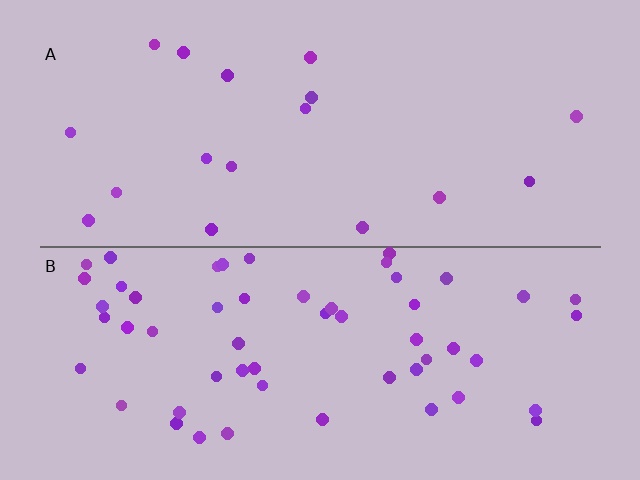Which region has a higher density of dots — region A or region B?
B (the bottom).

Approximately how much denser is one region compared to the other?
Approximately 3.2× — region B over region A.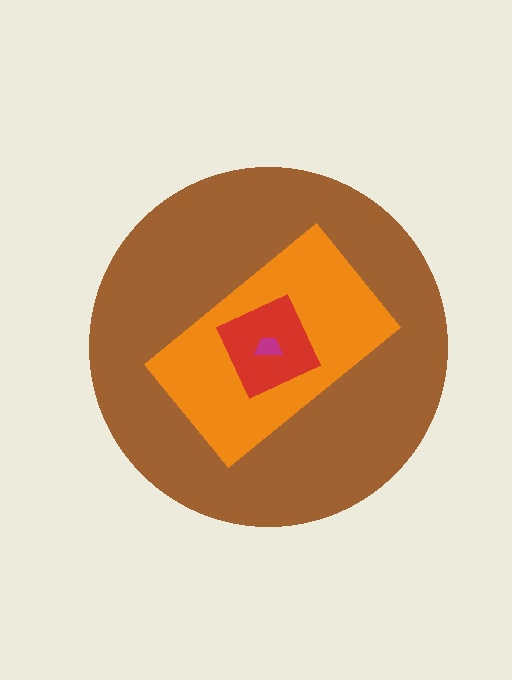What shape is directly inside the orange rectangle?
The red diamond.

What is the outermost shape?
The brown circle.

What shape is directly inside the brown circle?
The orange rectangle.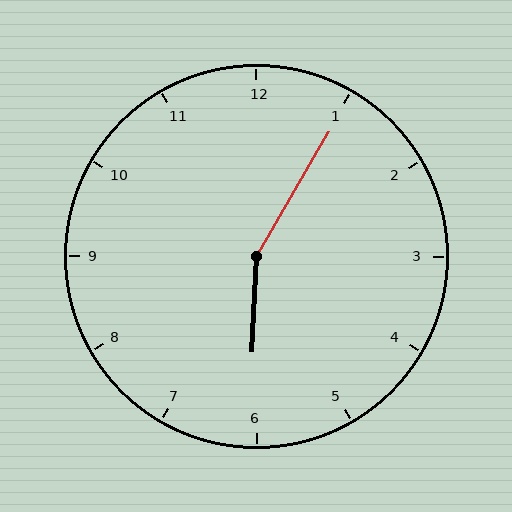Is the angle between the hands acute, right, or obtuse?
It is obtuse.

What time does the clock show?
6:05.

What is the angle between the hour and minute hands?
Approximately 152 degrees.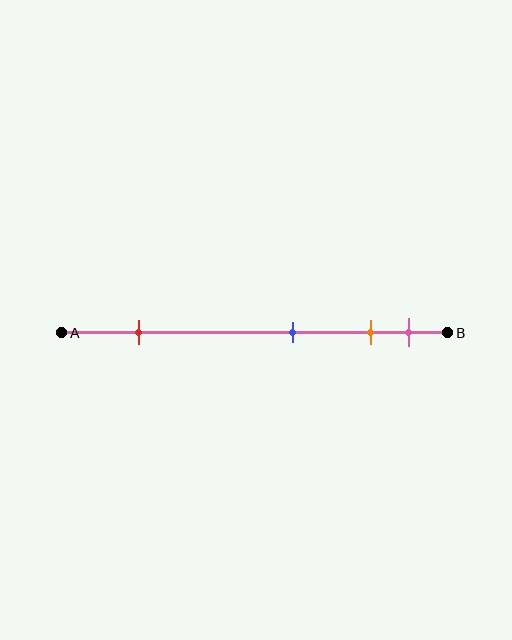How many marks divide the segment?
There are 4 marks dividing the segment.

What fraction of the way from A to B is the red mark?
The red mark is approximately 20% (0.2) of the way from A to B.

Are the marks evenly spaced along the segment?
No, the marks are not evenly spaced.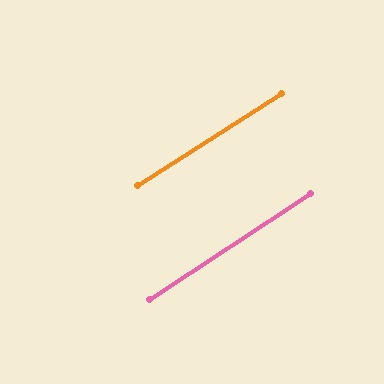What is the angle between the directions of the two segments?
Approximately 1 degree.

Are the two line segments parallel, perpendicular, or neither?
Parallel — their directions differ by only 0.8°.